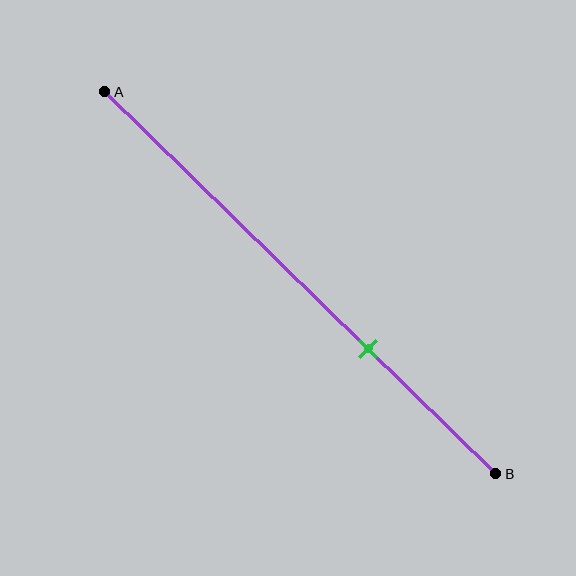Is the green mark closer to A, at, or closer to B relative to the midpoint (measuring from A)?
The green mark is closer to point B than the midpoint of segment AB.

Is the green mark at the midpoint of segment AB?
No, the mark is at about 65% from A, not at the 50% midpoint.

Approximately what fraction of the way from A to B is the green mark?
The green mark is approximately 65% of the way from A to B.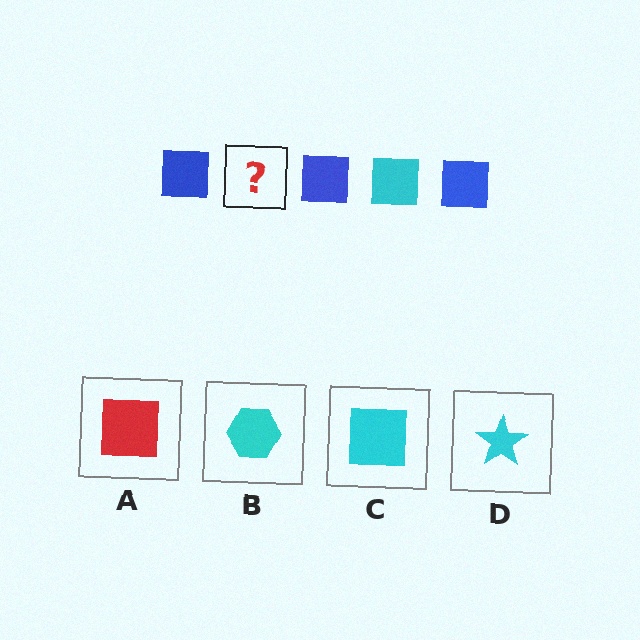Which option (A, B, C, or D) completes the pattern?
C.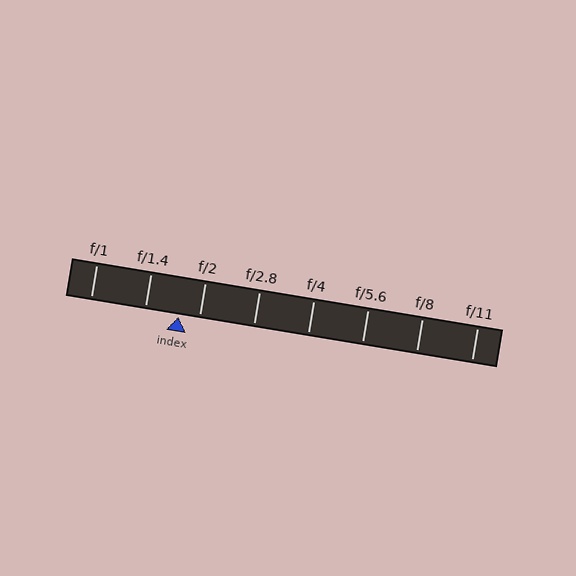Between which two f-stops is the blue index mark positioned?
The index mark is between f/1.4 and f/2.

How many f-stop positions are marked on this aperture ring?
There are 8 f-stop positions marked.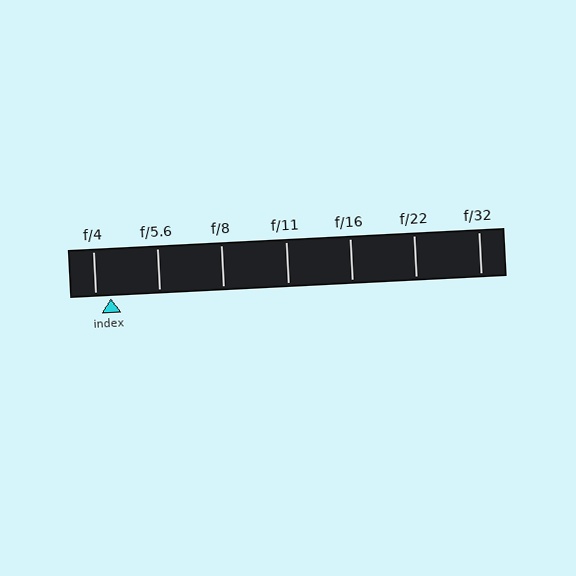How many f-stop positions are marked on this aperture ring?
There are 7 f-stop positions marked.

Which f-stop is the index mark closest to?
The index mark is closest to f/4.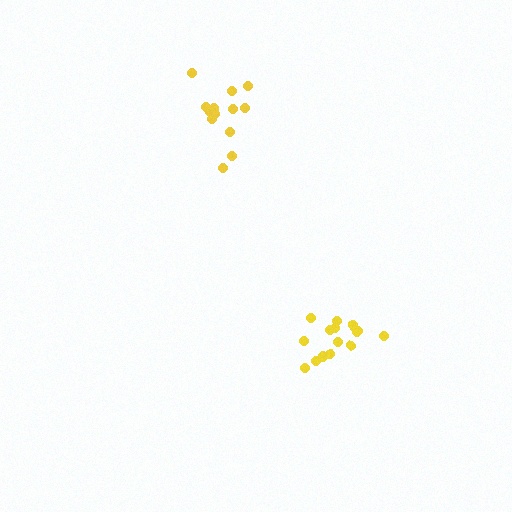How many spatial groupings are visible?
There are 2 spatial groupings.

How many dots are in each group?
Group 1: 15 dots, Group 2: 13 dots (28 total).